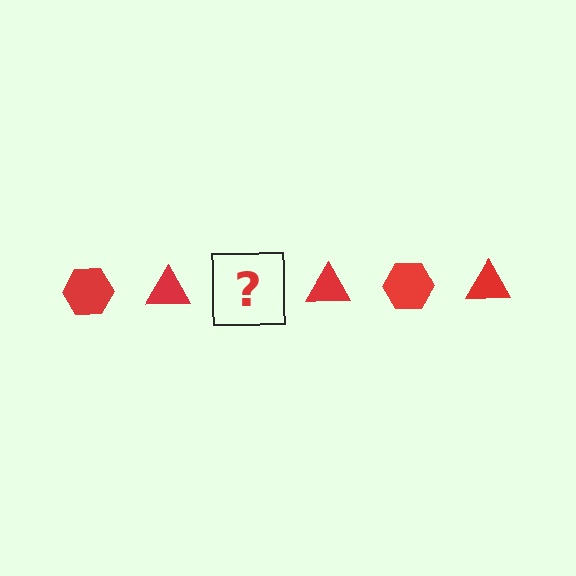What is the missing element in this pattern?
The missing element is a red hexagon.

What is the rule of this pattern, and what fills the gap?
The rule is that the pattern cycles through hexagon, triangle shapes in red. The gap should be filled with a red hexagon.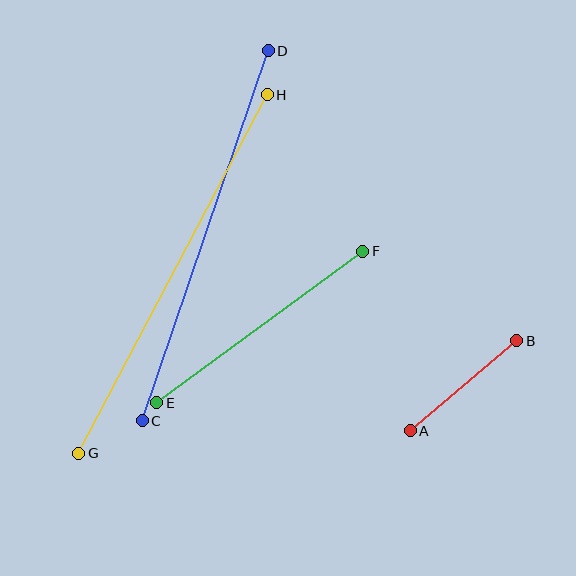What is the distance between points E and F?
The distance is approximately 256 pixels.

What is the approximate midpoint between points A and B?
The midpoint is at approximately (463, 386) pixels.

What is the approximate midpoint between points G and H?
The midpoint is at approximately (173, 274) pixels.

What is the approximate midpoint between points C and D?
The midpoint is at approximately (205, 236) pixels.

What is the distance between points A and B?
The distance is approximately 139 pixels.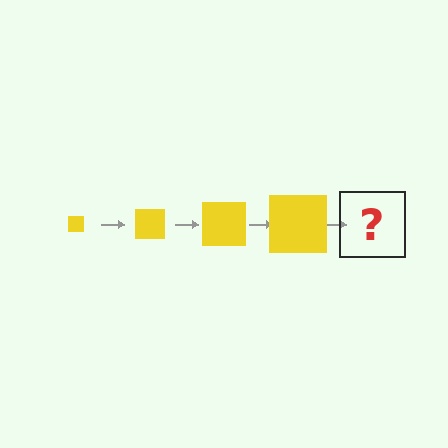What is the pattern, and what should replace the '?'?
The pattern is that the square gets progressively larger each step. The '?' should be a yellow square, larger than the previous one.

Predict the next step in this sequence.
The next step is a yellow square, larger than the previous one.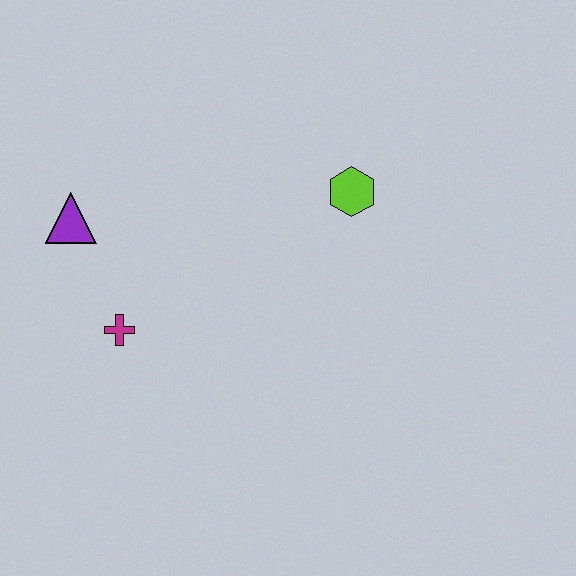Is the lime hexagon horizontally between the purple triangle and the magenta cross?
No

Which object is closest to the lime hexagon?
The magenta cross is closest to the lime hexagon.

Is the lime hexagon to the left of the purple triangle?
No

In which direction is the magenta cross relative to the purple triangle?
The magenta cross is below the purple triangle.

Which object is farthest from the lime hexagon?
The purple triangle is farthest from the lime hexagon.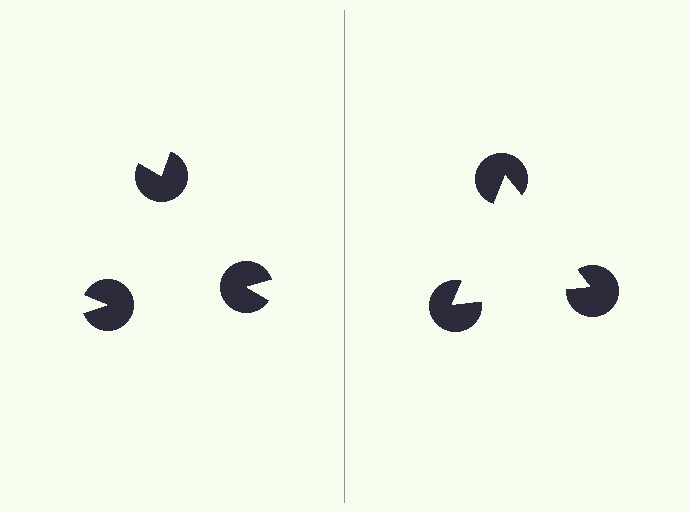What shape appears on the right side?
An illusory triangle.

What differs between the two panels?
The pac-man discs are positioned identically on both sides; only the wedge orientations differ. On the right they align to a triangle; on the left they are misaligned.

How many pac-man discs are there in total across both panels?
6 — 3 on each side.